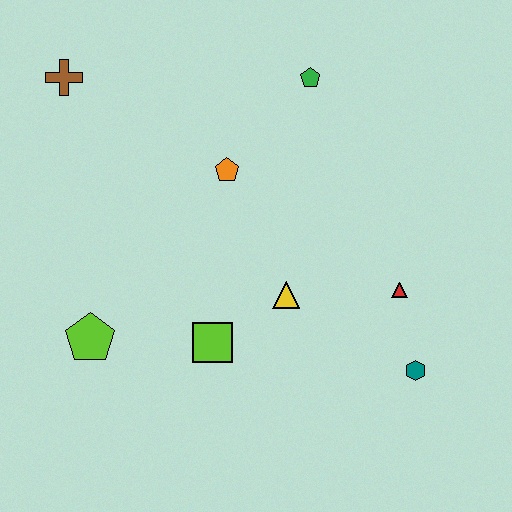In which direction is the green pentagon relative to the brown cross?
The green pentagon is to the right of the brown cross.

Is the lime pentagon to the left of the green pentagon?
Yes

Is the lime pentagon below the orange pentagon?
Yes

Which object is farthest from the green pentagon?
The lime pentagon is farthest from the green pentagon.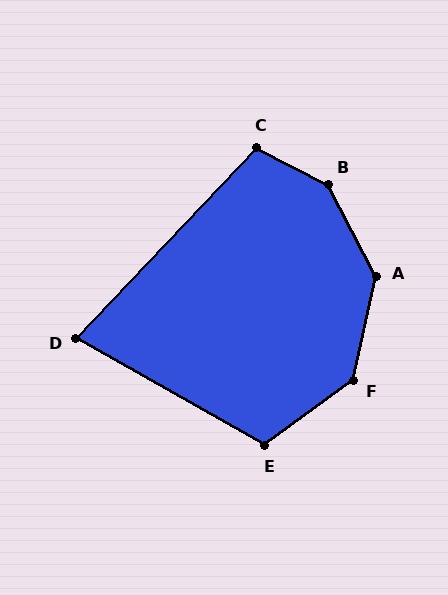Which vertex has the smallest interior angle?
D, at approximately 76 degrees.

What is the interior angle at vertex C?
Approximately 106 degrees (obtuse).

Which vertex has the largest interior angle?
B, at approximately 145 degrees.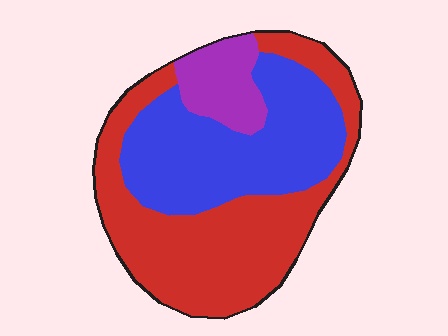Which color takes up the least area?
Purple, at roughly 10%.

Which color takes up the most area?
Red, at roughly 50%.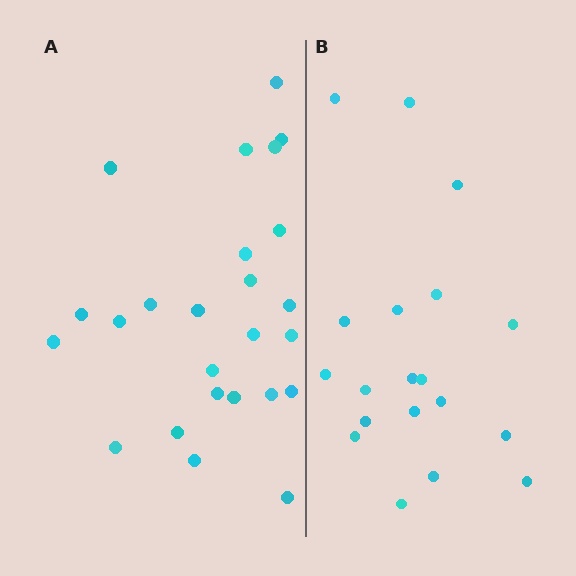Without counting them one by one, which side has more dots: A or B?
Region A (the left region) has more dots.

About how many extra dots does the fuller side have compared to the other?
Region A has about 6 more dots than region B.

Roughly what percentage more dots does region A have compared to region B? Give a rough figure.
About 30% more.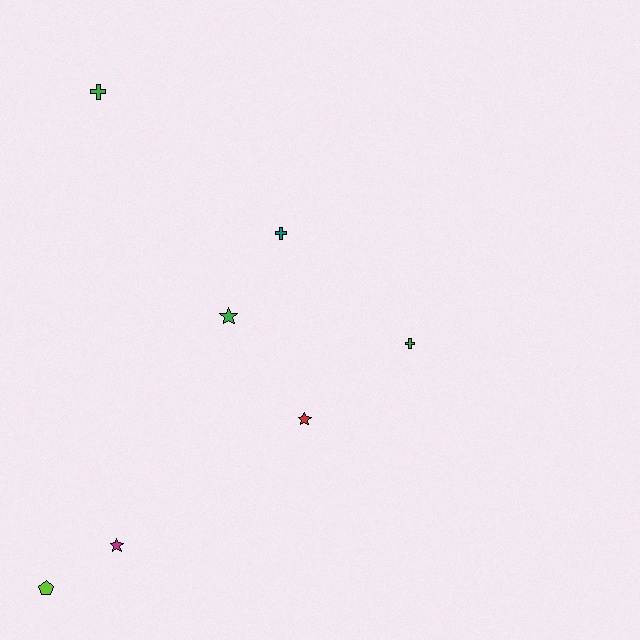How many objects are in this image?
There are 7 objects.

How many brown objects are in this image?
There are no brown objects.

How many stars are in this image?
There are 3 stars.